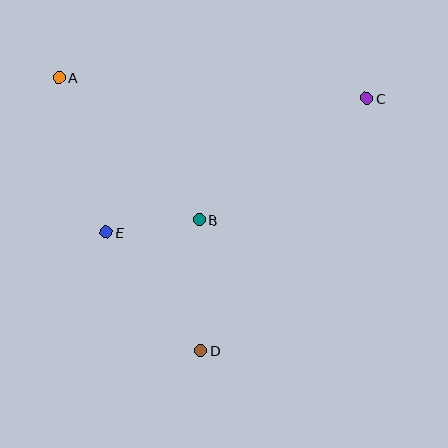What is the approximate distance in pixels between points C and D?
The distance between C and D is approximately 302 pixels.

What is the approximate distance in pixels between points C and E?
The distance between C and E is approximately 293 pixels.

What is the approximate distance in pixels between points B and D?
The distance between B and D is approximately 131 pixels.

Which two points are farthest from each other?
Points A and C are farthest from each other.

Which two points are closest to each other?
Points B and E are closest to each other.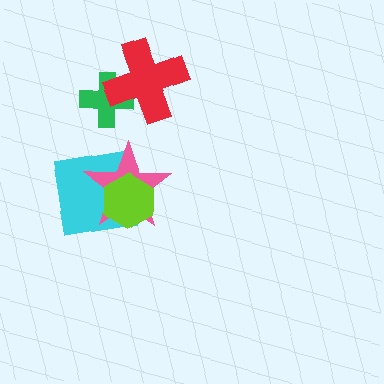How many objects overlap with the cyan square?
2 objects overlap with the cyan square.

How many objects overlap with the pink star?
2 objects overlap with the pink star.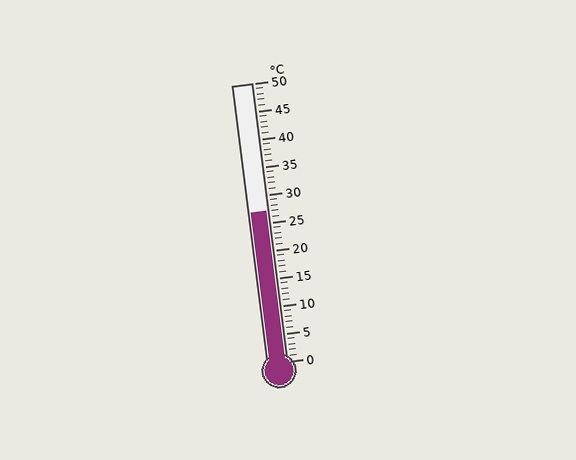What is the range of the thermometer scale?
The thermometer scale ranges from 0°C to 50°C.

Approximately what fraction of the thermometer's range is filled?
The thermometer is filled to approximately 55% of its range.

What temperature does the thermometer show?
The thermometer shows approximately 27°C.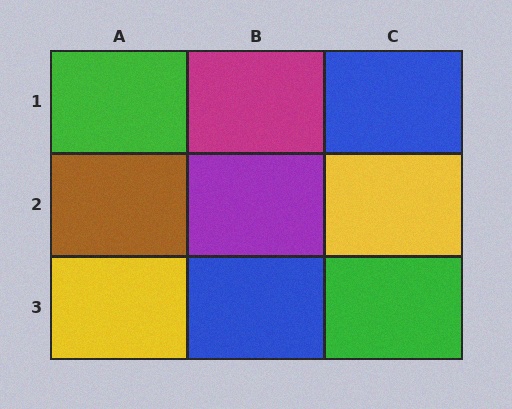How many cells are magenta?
1 cell is magenta.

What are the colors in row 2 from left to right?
Brown, purple, yellow.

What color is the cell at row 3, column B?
Blue.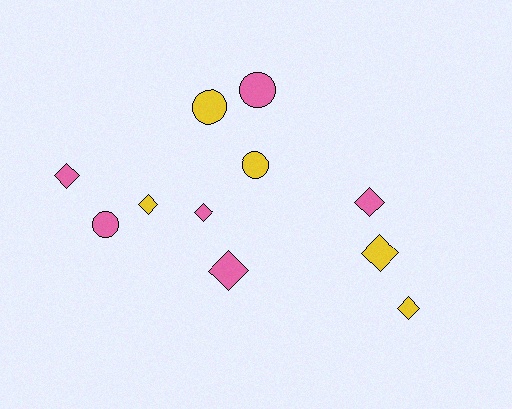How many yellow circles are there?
There are 2 yellow circles.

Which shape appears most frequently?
Diamond, with 7 objects.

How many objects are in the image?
There are 11 objects.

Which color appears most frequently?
Pink, with 6 objects.